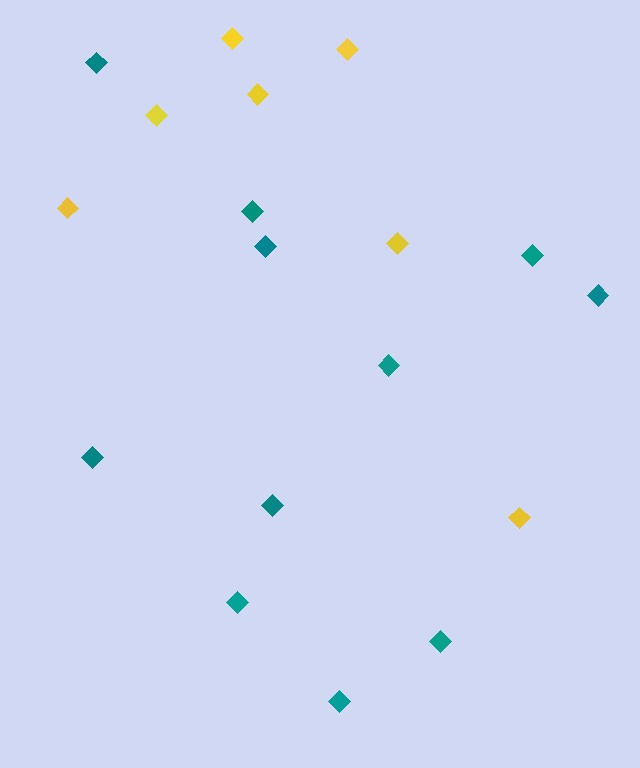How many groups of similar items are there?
There are 2 groups: one group of teal diamonds (11) and one group of yellow diamonds (7).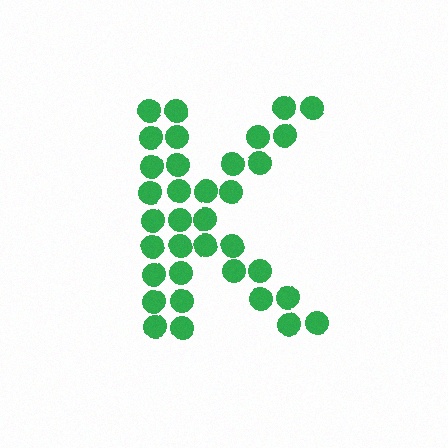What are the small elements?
The small elements are circles.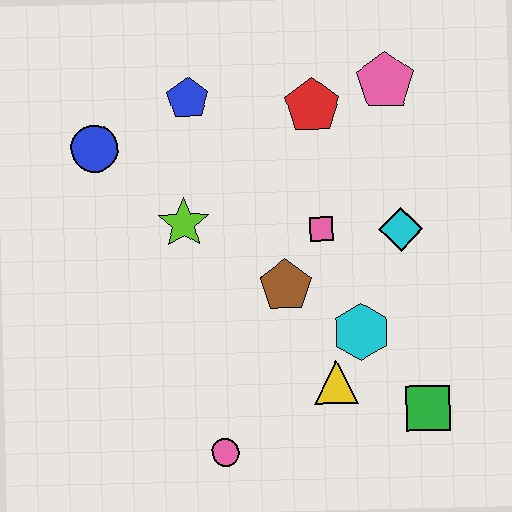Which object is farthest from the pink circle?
The pink pentagon is farthest from the pink circle.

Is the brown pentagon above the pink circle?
Yes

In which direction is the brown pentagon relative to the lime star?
The brown pentagon is to the right of the lime star.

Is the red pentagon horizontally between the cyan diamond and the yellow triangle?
No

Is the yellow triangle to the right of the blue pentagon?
Yes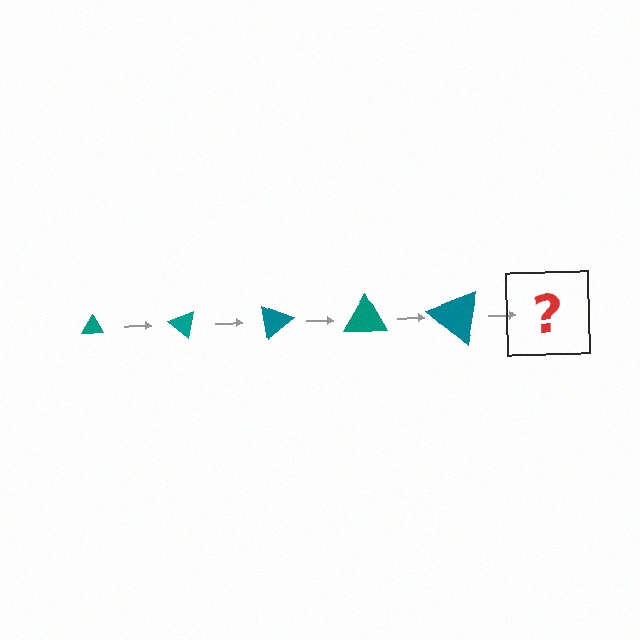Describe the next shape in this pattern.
It should be a triangle, larger than the previous one and rotated 200 degrees from the start.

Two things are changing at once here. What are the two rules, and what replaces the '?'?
The two rules are that the triangle grows larger each step and it rotates 40 degrees each step. The '?' should be a triangle, larger than the previous one and rotated 200 degrees from the start.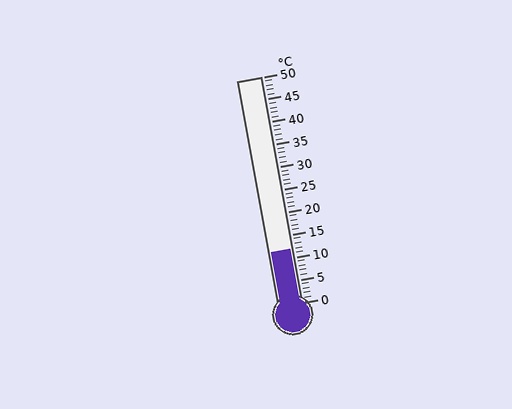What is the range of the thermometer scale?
The thermometer scale ranges from 0°C to 50°C.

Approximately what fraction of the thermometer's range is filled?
The thermometer is filled to approximately 25% of its range.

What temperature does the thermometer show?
The thermometer shows approximately 12°C.